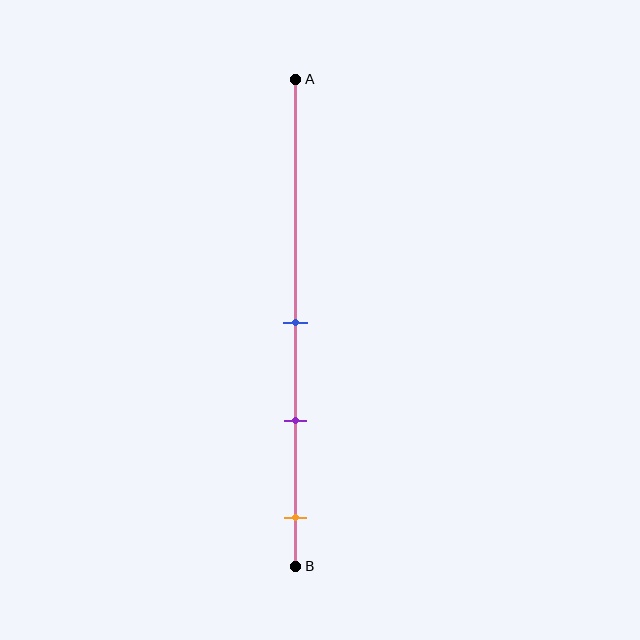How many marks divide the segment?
There are 3 marks dividing the segment.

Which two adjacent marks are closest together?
The blue and purple marks are the closest adjacent pair.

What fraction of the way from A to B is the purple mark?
The purple mark is approximately 70% (0.7) of the way from A to B.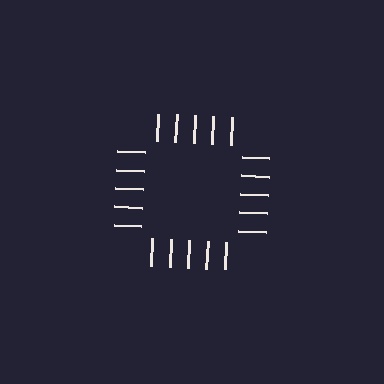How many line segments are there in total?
20 — 5 along each of the 4 edges.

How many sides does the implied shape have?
4 sides — the line-ends trace a square.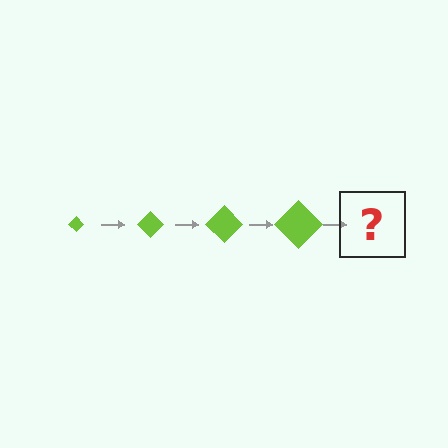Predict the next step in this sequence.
The next step is a lime diamond, larger than the previous one.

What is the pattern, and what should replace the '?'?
The pattern is that the diamond gets progressively larger each step. The '?' should be a lime diamond, larger than the previous one.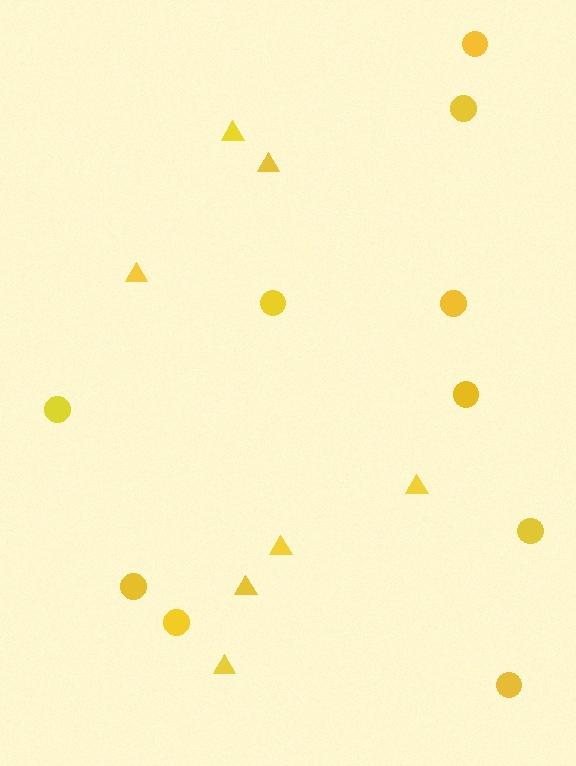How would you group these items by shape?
There are 2 groups: one group of triangles (7) and one group of circles (10).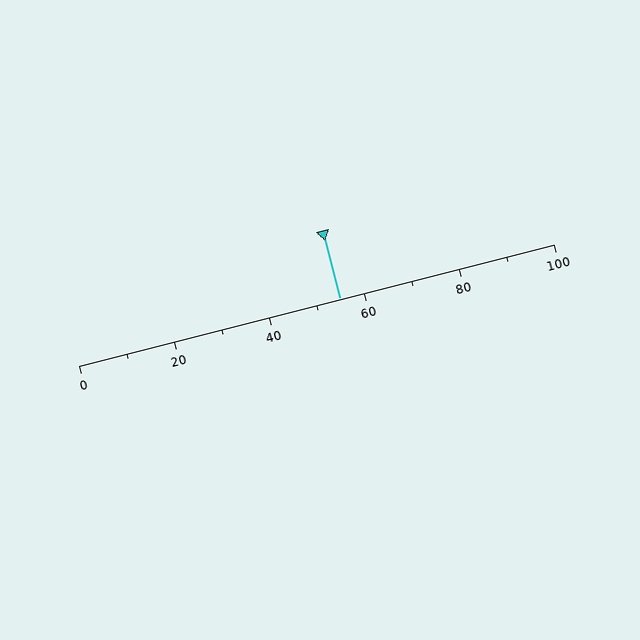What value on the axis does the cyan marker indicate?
The marker indicates approximately 55.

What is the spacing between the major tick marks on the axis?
The major ticks are spaced 20 apart.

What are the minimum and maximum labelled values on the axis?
The axis runs from 0 to 100.